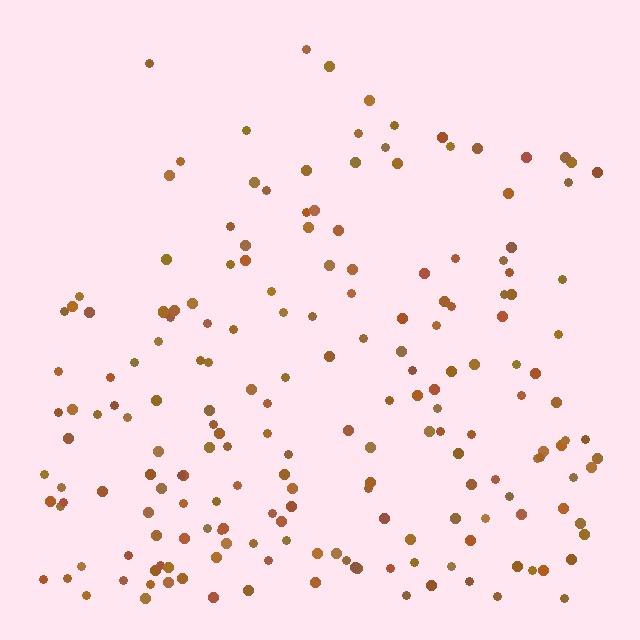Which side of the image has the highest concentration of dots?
The bottom.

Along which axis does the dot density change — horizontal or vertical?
Vertical.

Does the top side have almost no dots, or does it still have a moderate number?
Still a moderate number, just noticeably fewer than the bottom.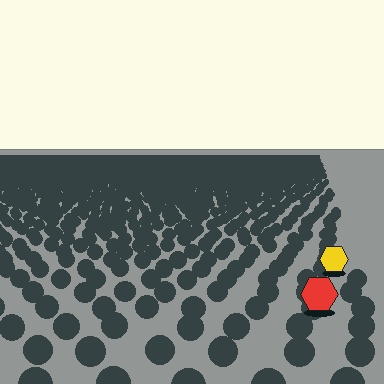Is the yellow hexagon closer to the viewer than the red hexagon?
No. The red hexagon is closer — you can tell from the texture gradient: the ground texture is coarser near it.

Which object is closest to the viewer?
The red hexagon is closest. The texture marks near it are larger and more spread out.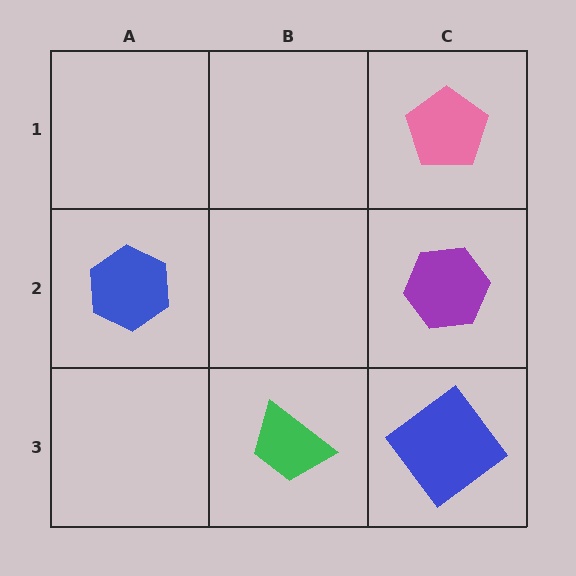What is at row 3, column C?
A blue diamond.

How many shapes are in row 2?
2 shapes.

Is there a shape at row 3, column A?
No, that cell is empty.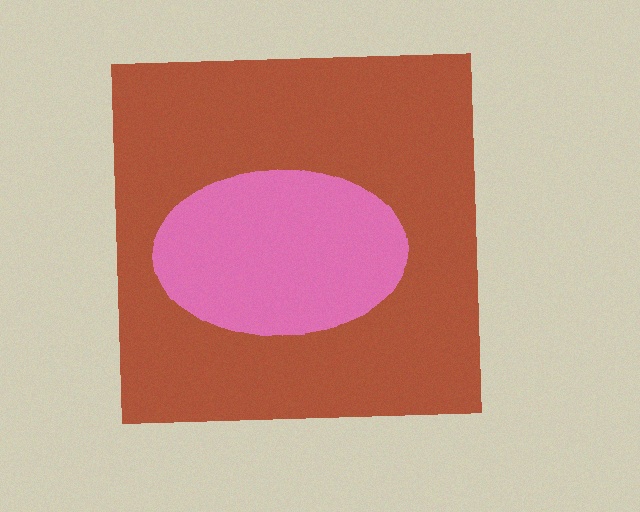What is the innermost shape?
The pink ellipse.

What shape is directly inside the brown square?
The pink ellipse.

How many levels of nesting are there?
2.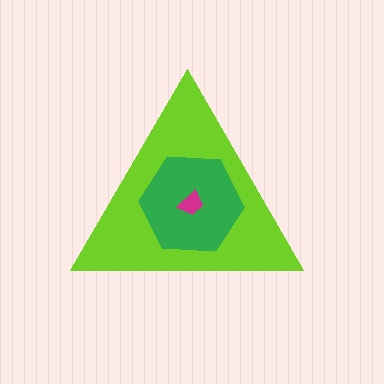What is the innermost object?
The magenta trapezoid.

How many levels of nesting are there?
3.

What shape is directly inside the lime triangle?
The green hexagon.